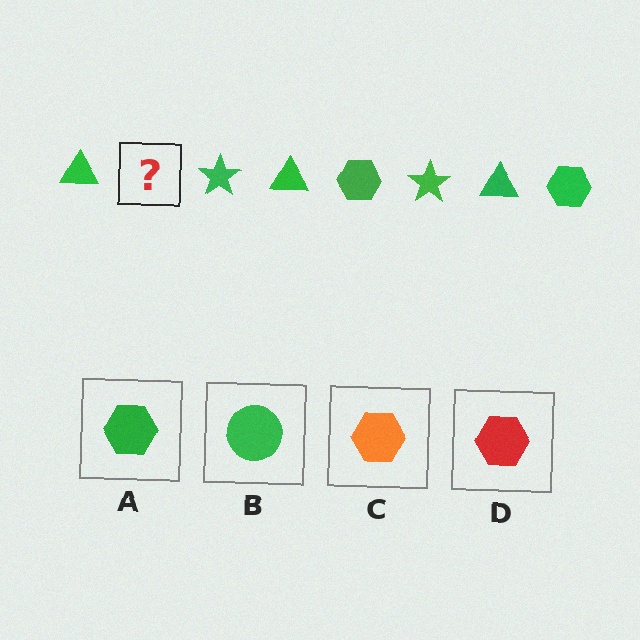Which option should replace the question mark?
Option A.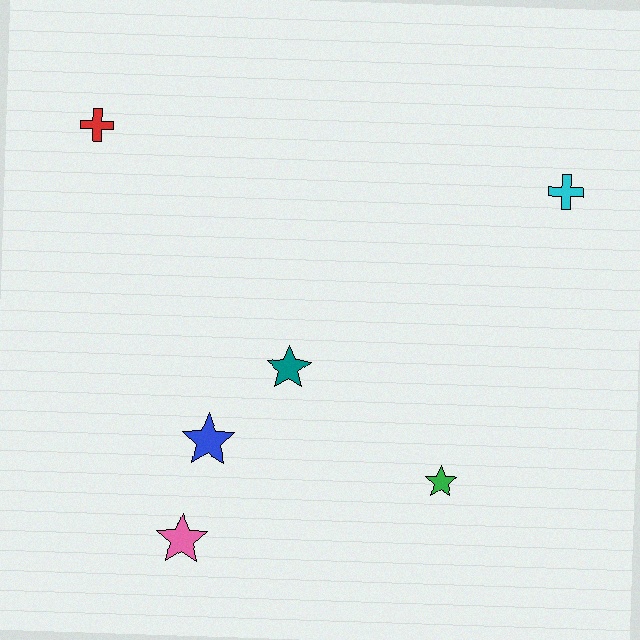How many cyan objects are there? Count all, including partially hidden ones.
There is 1 cyan object.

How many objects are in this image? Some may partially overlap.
There are 6 objects.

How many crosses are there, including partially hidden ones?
There are 2 crosses.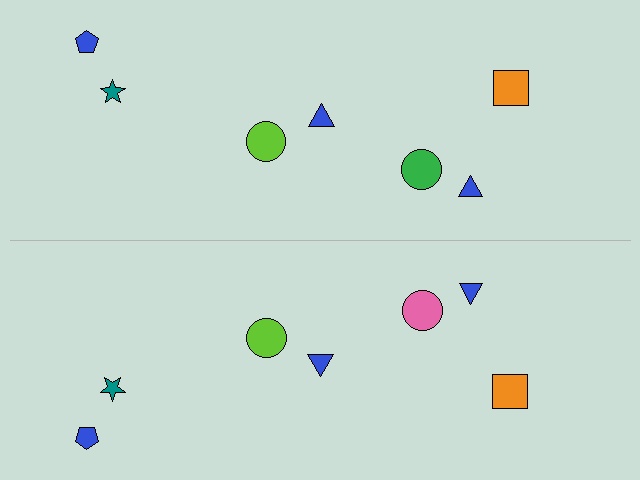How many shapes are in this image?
There are 14 shapes in this image.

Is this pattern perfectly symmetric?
No, the pattern is not perfectly symmetric. The pink circle on the bottom side breaks the symmetry — its mirror counterpart is green.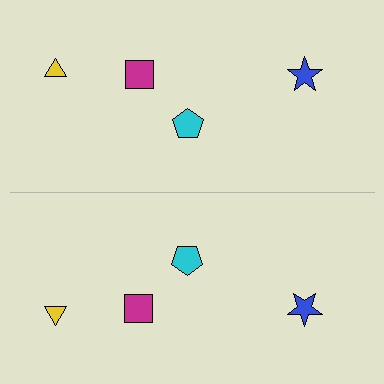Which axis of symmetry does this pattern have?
The pattern has a horizontal axis of symmetry running through the center of the image.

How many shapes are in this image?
There are 8 shapes in this image.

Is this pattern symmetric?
Yes, this pattern has bilateral (reflection) symmetry.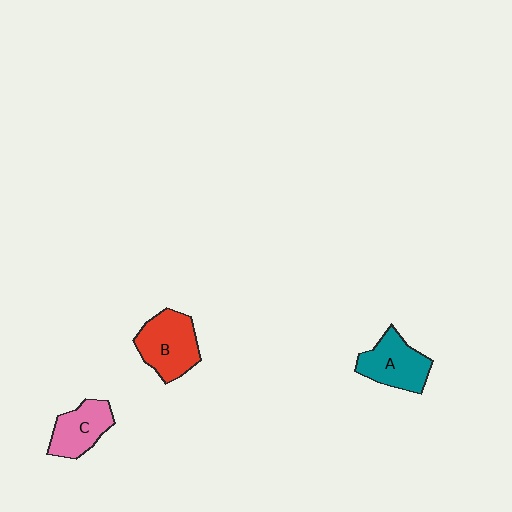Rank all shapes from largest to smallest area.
From largest to smallest: B (red), A (teal), C (pink).